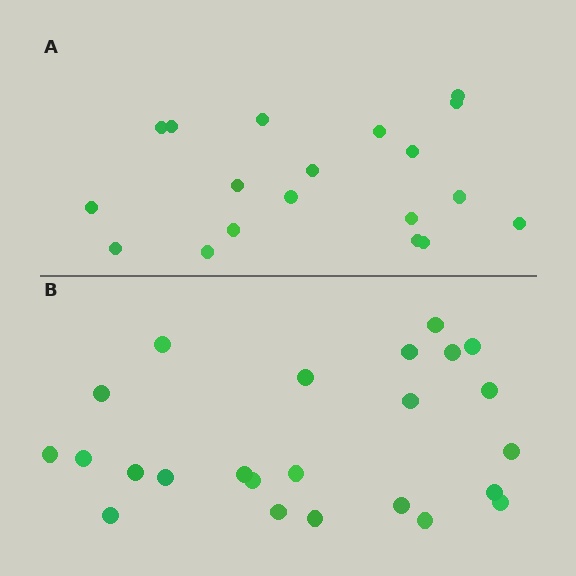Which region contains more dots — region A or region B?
Region B (the bottom region) has more dots.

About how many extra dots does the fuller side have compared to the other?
Region B has about 5 more dots than region A.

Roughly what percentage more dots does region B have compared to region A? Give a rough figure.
About 25% more.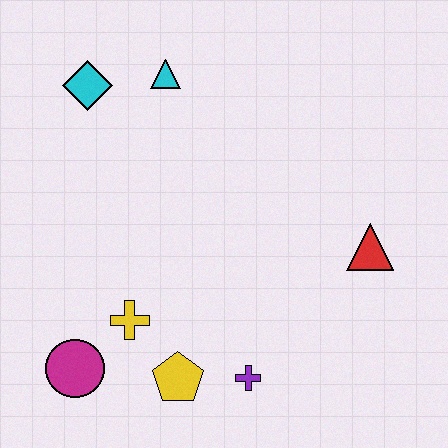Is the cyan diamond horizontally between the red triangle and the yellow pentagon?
No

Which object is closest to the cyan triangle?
The cyan diamond is closest to the cyan triangle.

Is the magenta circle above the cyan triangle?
No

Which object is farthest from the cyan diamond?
The purple cross is farthest from the cyan diamond.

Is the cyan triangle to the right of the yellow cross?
Yes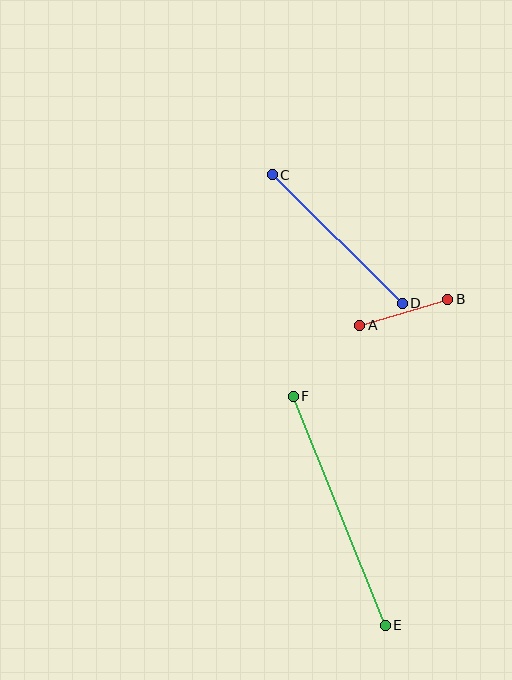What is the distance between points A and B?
The distance is approximately 92 pixels.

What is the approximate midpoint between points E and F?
The midpoint is at approximately (339, 511) pixels.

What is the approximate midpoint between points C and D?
The midpoint is at approximately (337, 239) pixels.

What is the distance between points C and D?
The distance is approximately 183 pixels.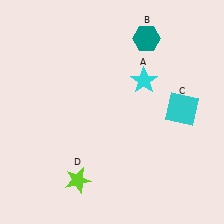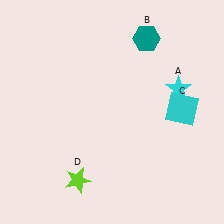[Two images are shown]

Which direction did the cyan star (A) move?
The cyan star (A) moved right.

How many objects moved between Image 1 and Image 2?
1 object moved between the two images.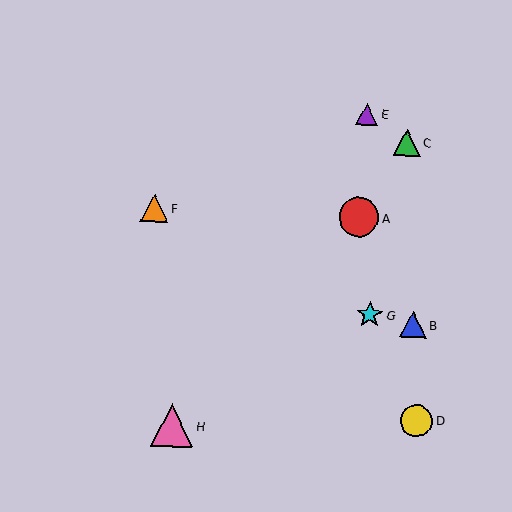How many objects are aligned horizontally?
2 objects (A, F) are aligned horizontally.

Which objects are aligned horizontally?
Objects A, F are aligned horizontally.